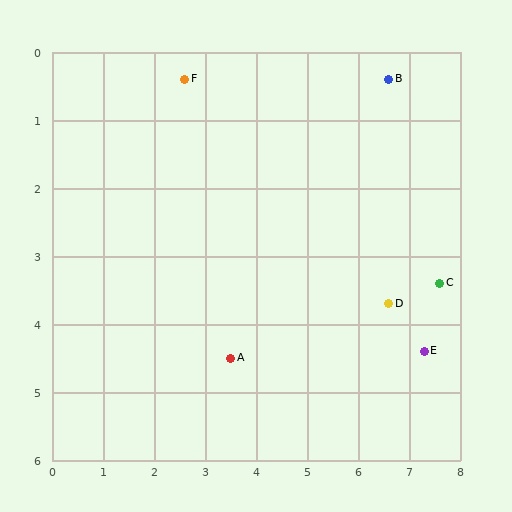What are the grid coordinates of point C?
Point C is at approximately (7.6, 3.4).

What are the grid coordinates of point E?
Point E is at approximately (7.3, 4.4).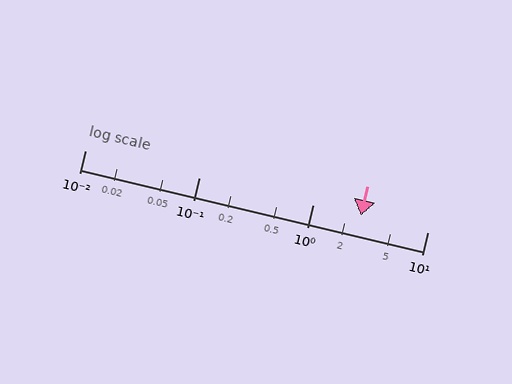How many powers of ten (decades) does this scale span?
The scale spans 3 decades, from 0.01 to 10.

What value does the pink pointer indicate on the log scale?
The pointer indicates approximately 2.6.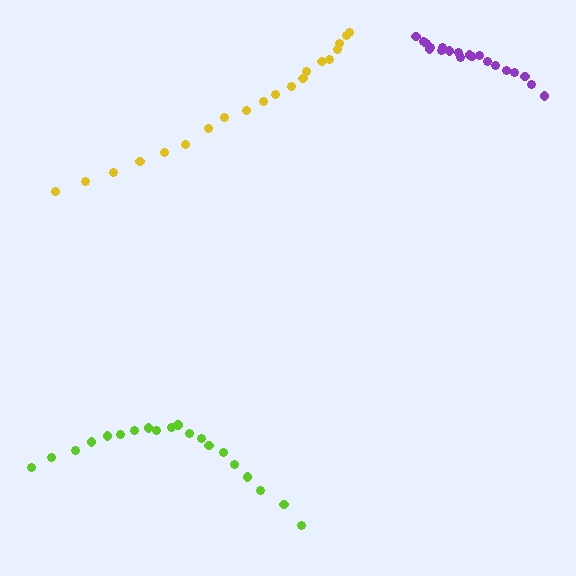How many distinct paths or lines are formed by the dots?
There are 3 distinct paths.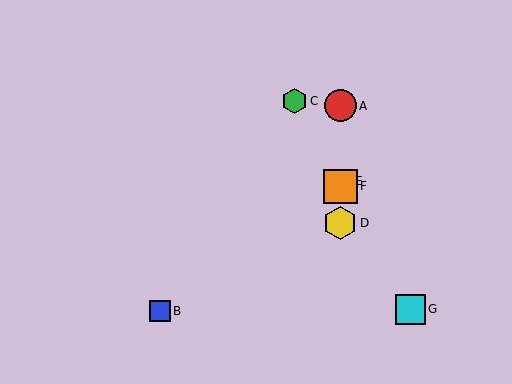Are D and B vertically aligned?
No, D is at x≈340 and B is at x≈160.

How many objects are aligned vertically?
4 objects (A, D, E, F) are aligned vertically.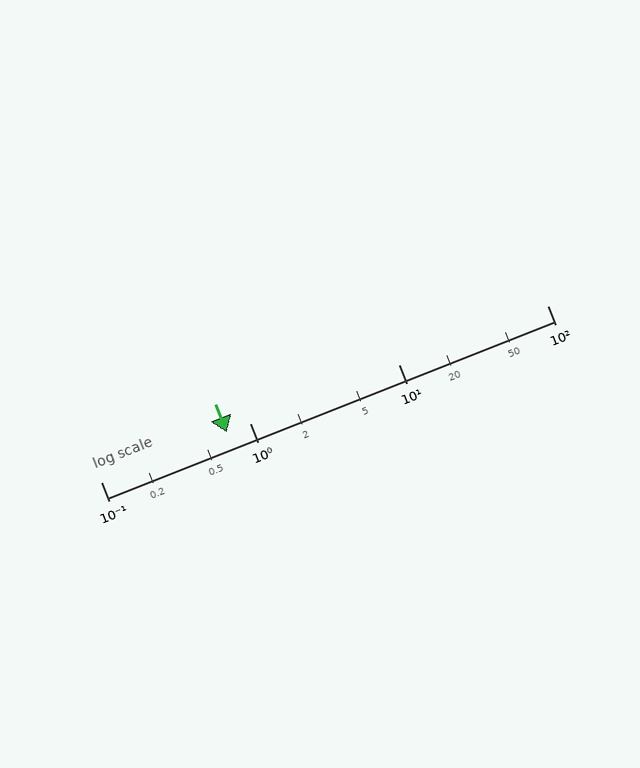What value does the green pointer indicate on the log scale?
The pointer indicates approximately 0.7.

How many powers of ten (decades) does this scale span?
The scale spans 3 decades, from 0.1 to 100.